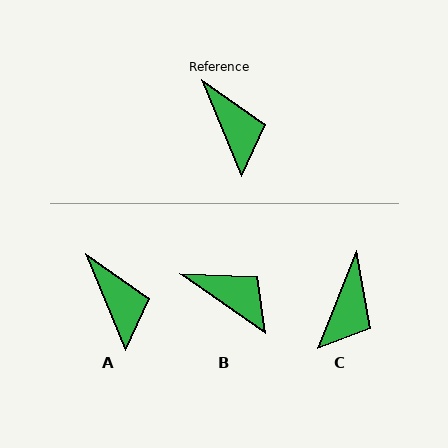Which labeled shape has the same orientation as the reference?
A.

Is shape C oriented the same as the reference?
No, it is off by about 45 degrees.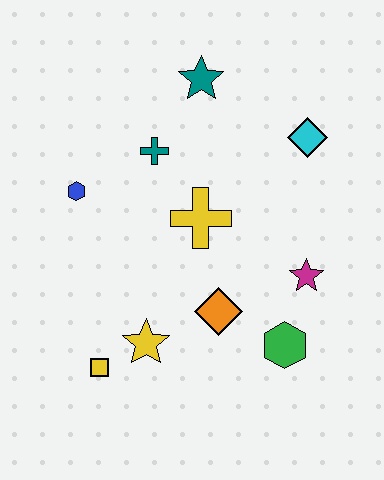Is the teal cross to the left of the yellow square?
No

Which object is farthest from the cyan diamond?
The yellow square is farthest from the cyan diamond.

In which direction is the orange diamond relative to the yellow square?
The orange diamond is to the right of the yellow square.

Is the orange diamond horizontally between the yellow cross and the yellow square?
No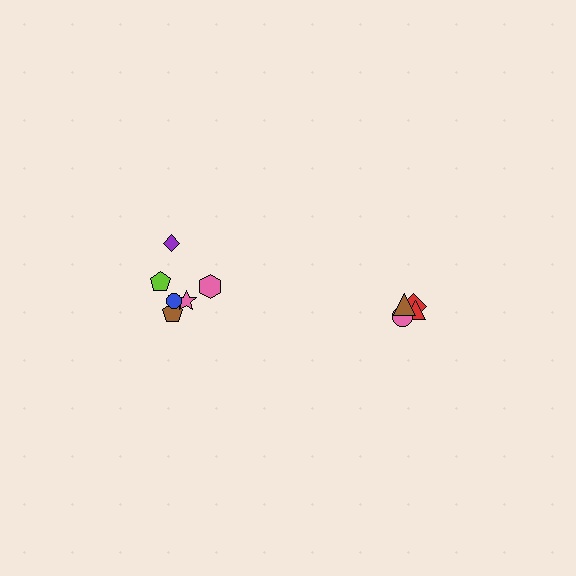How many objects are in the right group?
There are 4 objects.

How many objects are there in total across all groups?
There are 10 objects.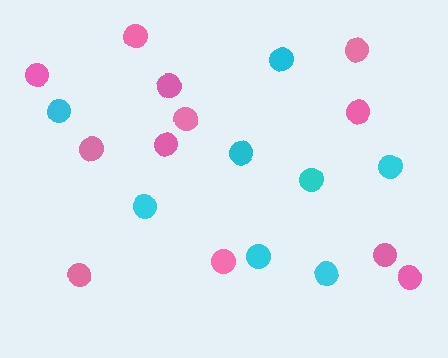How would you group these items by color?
There are 2 groups: one group of pink circles (12) and one group of cyan circles (8).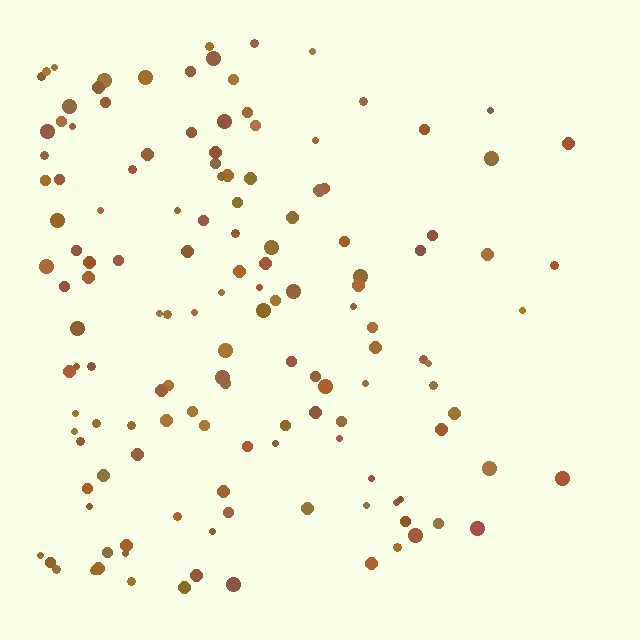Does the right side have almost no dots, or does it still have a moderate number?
Still a moderate number, just noticeably fewer than the left.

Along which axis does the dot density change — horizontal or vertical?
Horizontal.